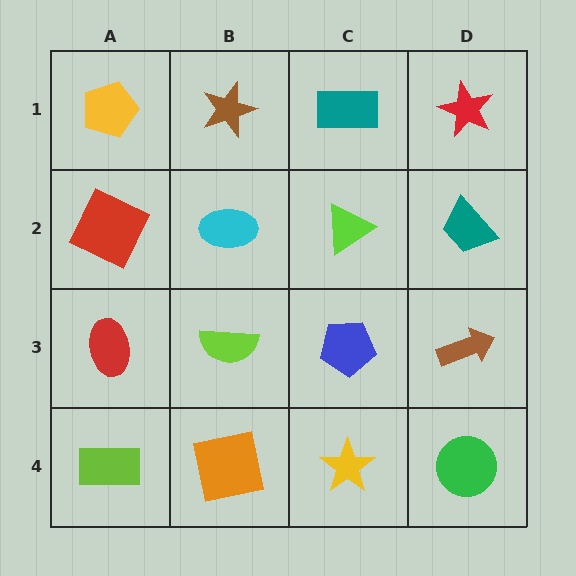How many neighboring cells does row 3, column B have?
4.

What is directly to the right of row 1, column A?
A brown star.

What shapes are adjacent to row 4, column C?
A blue pentagon (row 3, column C), an orange square (row 4, column B), a green circle (row 4, column D).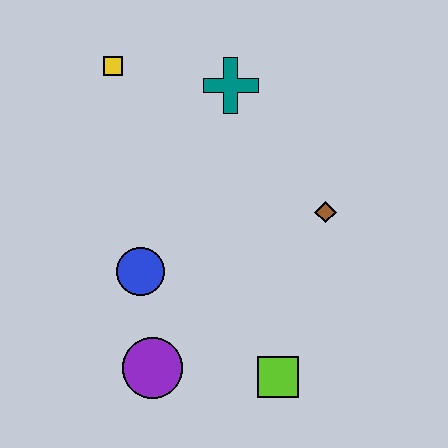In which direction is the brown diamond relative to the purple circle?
The brown diamond is to the right of the purple circle.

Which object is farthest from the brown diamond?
The yellow square is farthest from the brown diamond.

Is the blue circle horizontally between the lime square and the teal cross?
No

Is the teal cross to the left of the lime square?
Yes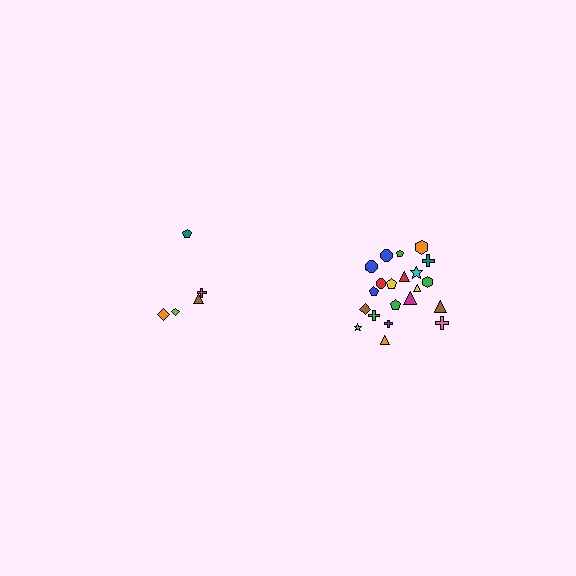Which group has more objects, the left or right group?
The right group.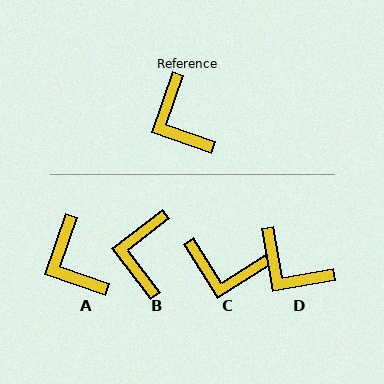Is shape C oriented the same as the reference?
No, it is off by about 51 degrees.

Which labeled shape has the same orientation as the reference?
A.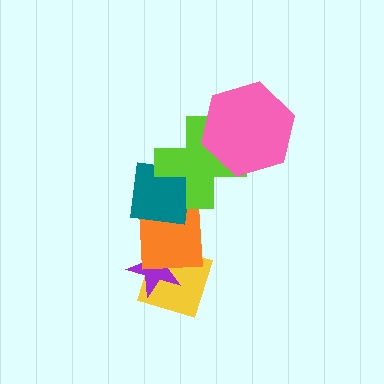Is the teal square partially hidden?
Yes, it is partially covered by another shape.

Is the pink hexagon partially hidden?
No, no other shape covers it.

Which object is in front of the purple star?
The orange square is in front of the purple star.